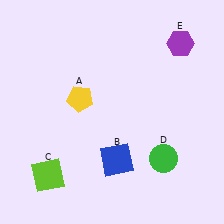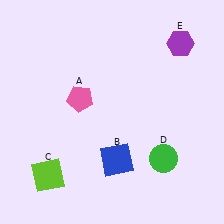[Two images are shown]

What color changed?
The pentagon (A) changed from yellow in Image 1 to pink in Image 2.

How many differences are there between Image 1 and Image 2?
There is 1 difference between the two images.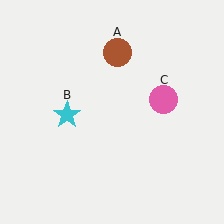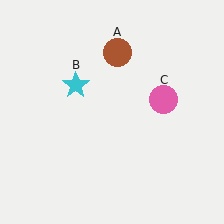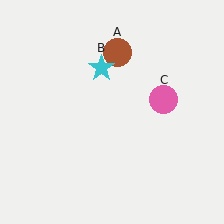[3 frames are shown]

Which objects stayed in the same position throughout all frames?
Brown circle (object A) and pink circle (object C) remained stationary.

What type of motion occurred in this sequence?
The cyan star (object B) rotated clockwise around the center of the scene.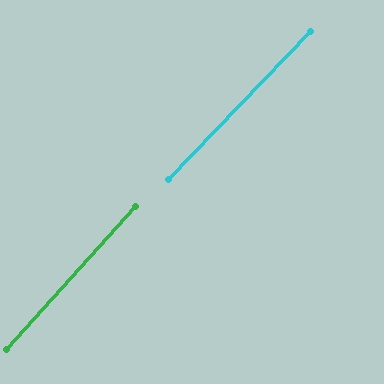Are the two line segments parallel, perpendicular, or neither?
Parallel — their directions differ by only 1.7°.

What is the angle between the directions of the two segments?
Approximately 2 degrees.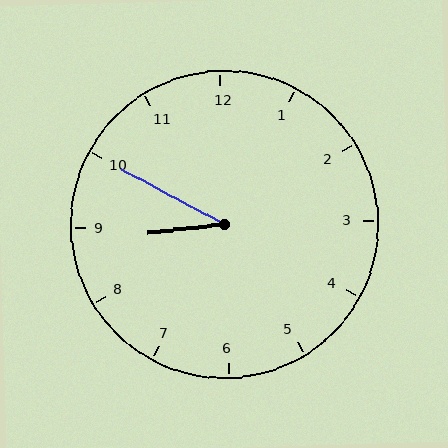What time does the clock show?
8:50.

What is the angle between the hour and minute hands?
Approximately 35 degrees.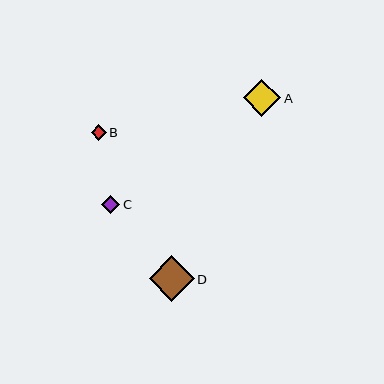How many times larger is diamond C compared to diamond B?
Diamond C is approximately 1.2 times the size of diamond B.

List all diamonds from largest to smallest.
From largest to smallest: D, A, C, B.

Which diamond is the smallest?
Diamond B is the smallest with a size of approximately 15 pixels.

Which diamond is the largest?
Diamond D is the largest with a size of approximately 45 pixels.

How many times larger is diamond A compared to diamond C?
Diamond A is approximately 2.1 times the size of diamond C.